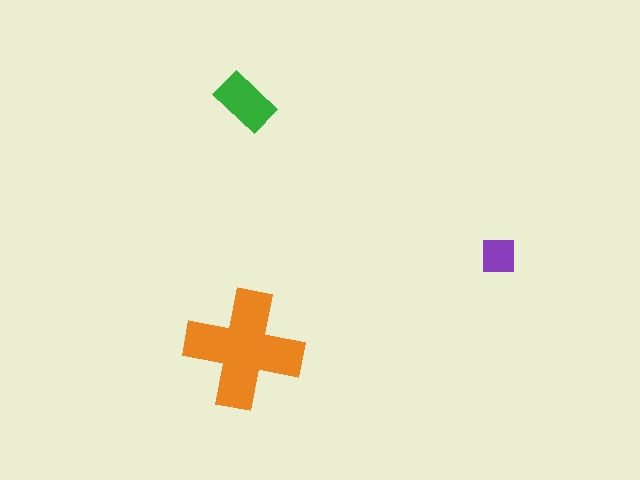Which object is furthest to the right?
The purple square is rightmost.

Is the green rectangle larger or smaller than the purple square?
Larger.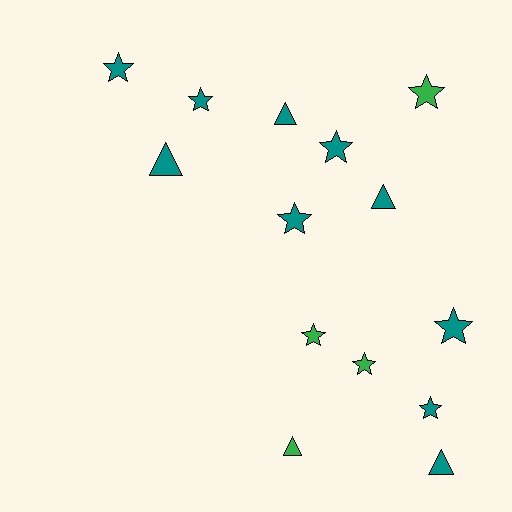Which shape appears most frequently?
Star, with 9 objects.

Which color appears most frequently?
Teal, with 10 objects.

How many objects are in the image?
There are 14 objects.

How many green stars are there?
There are 3 green stars.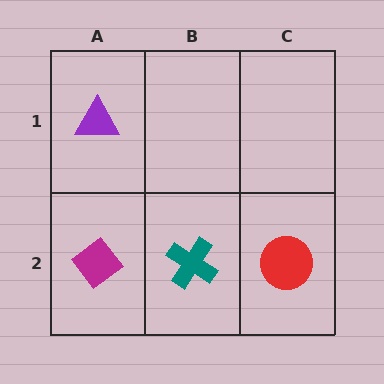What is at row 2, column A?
A magenta diamond.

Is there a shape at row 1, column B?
No, that cell is empty.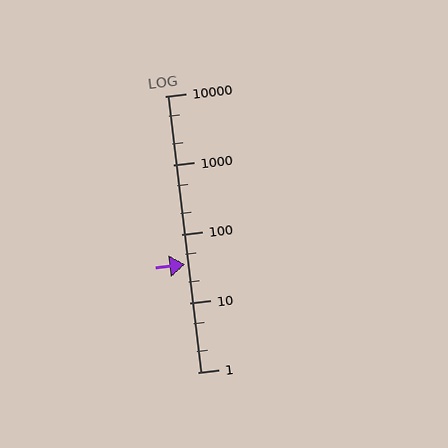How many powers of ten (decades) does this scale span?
The scale spans 4 decades, from 1 to 10000.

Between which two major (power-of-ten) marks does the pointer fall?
The pointer is between 10 and 100.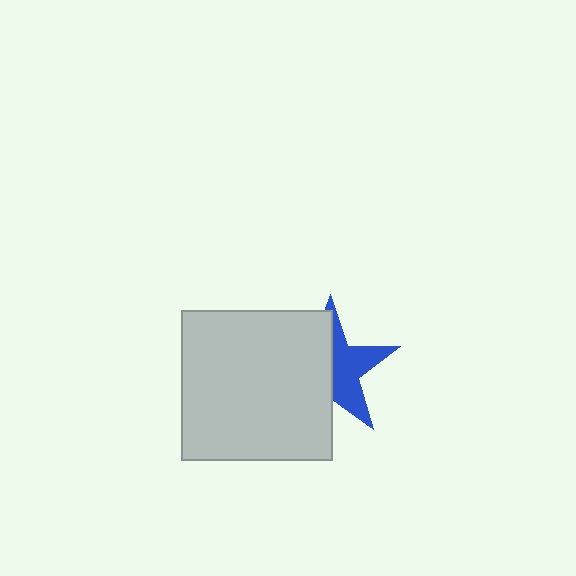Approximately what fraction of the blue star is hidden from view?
Roughly 54% of the blue star is hidden behind the light gray square.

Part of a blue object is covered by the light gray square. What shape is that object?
It is a star.